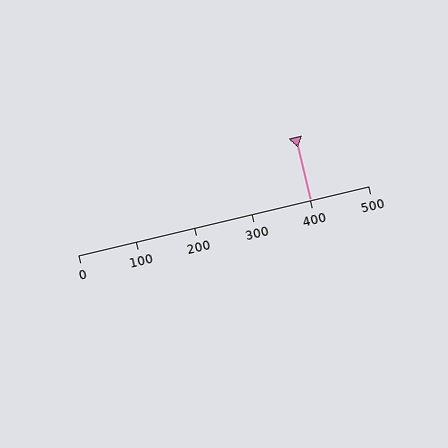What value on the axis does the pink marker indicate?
The marker indicates approximately 400.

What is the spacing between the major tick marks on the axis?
The major ticks are spaced 100 apart.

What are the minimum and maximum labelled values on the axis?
The axis runs from 0 to 500.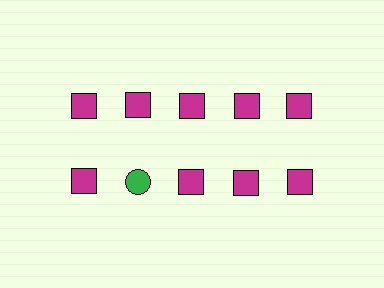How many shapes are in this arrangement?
There are 10 shapes arranged in a grid pattern.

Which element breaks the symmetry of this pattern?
The green circle in the second row, second from left column breaks the symmetry. All other shapes are magenta squares.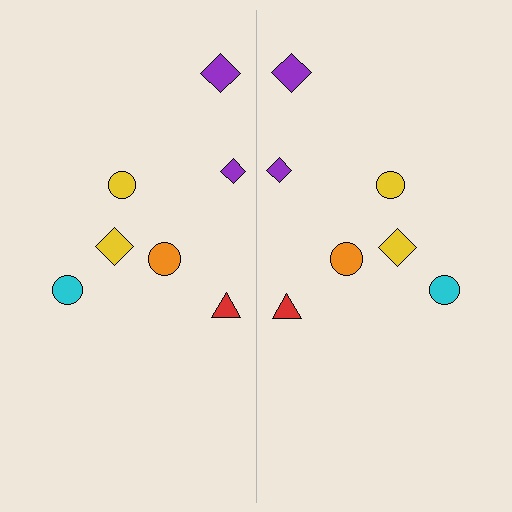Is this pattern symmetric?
Yes, this pattern has bilateral (reflection) symmetry.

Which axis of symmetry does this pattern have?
The pattern has a vertical axis of symmetry running through the center of the image.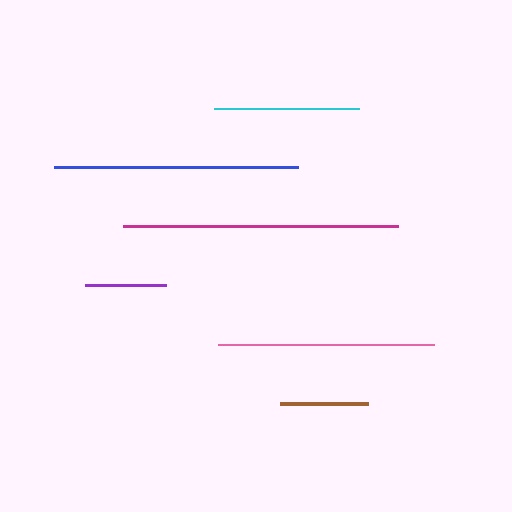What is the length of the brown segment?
The brown segment is approximately 88 pixels long.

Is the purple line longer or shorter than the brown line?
The brown line is longer than the purple line.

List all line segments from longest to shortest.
From longest to shortest: magenta, blue, pink, cyan, brown, purple.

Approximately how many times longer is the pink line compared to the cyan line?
The pink line is approximately 1.5 times the length of the cyan line.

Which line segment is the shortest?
The purple line is the shortest at approximately 81 pixels.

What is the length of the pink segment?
The pink segment is approximately 217 pixels long.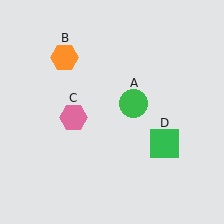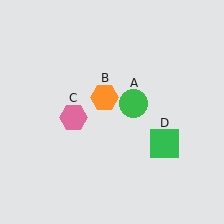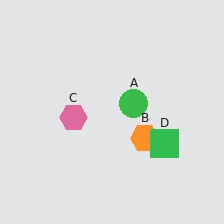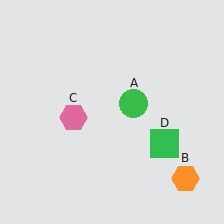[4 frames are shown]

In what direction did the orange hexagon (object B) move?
The orange hexagon (object B) moved down and to the right.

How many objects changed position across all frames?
1 object changed position: orange hexagon (object B).